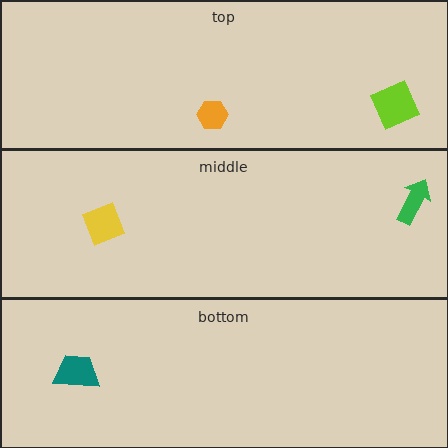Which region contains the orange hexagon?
The top region.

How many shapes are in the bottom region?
1.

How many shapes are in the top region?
2.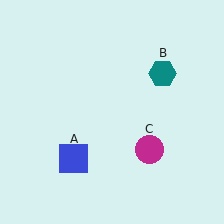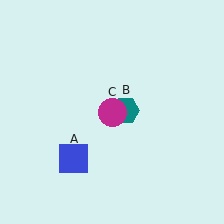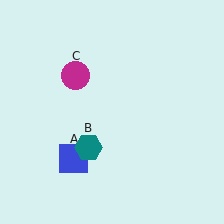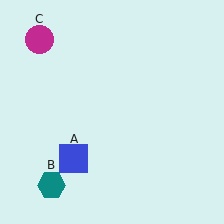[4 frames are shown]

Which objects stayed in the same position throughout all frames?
Blue square (object A) remained stationary.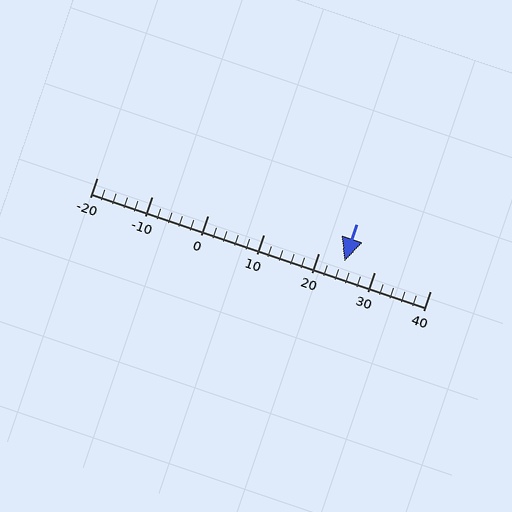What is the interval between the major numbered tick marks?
The major tick marks are spaced 10 units apart.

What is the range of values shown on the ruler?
The ruler shows values from -20 to 40.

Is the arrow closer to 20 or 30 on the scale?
The arrow is closer to 20.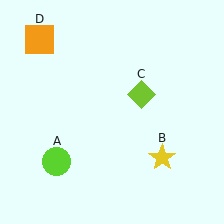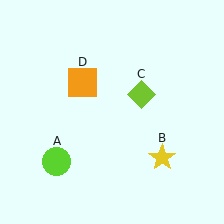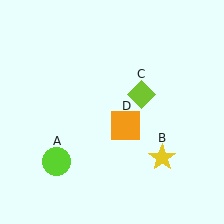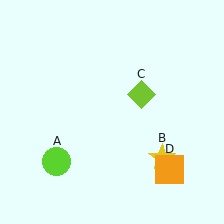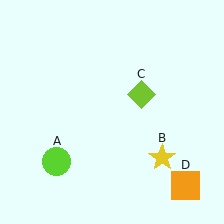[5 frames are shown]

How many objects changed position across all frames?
1 object changed position: orange square (object D).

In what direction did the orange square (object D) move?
The orange square (object D) moved down and to the right.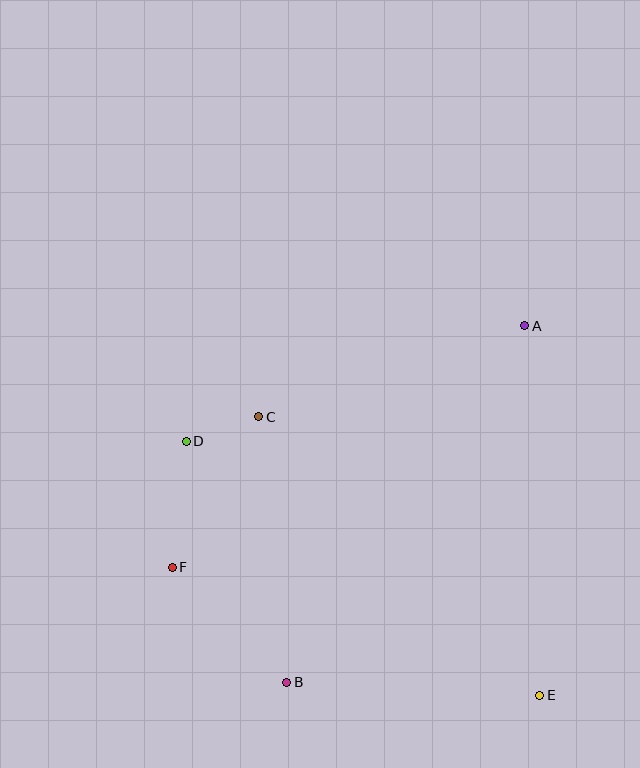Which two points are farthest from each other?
Points D and E are farthest from each other.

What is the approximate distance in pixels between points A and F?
The distance between A and F is approximately 427 pixels.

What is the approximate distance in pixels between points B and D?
The distance between B and D is approximately 261 pixels.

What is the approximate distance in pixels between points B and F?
The distance between B and F is approximately 162 pixels.